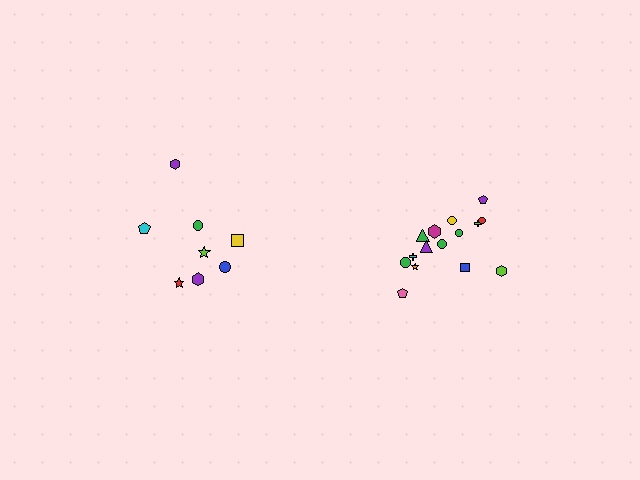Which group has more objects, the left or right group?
The right group.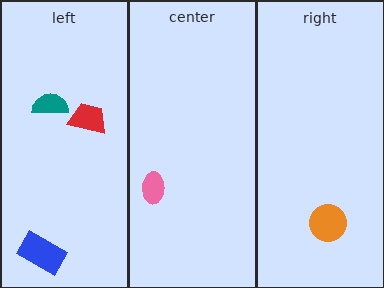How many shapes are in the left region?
3.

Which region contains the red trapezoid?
The left region.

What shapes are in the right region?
The orange circle.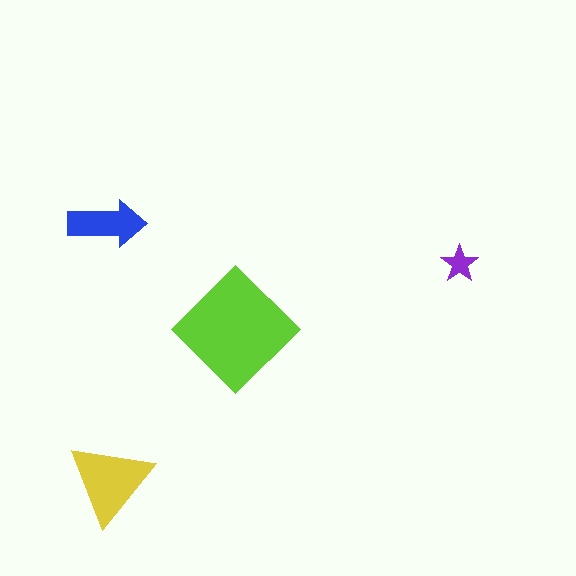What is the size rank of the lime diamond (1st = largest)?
1st.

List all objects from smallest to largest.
The purple star, the blue arrow, the yellow triangle, the lime diamond.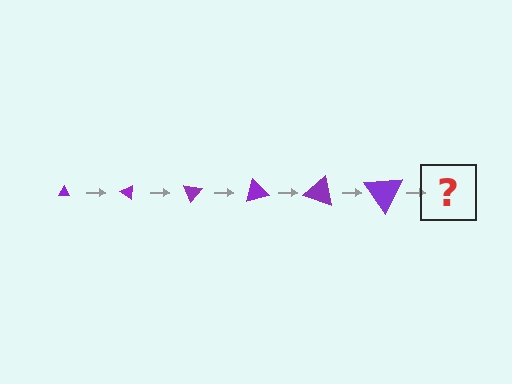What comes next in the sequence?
The next element should be a triangle, larger than the previous one and rotated 210 degrees from the start.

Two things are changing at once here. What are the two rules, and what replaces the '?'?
The two rules are that the triangle grows larger each step and it rotates 35 degrees each step. The '?' should be a triangle, larger than the previous one and rotated 210 degrees from the start.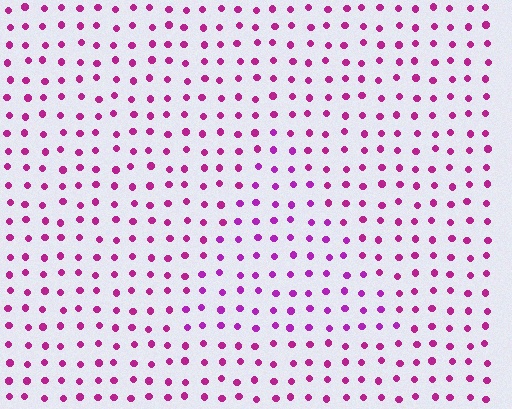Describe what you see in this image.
The image is filled with small magenta elements in a uniform arrangement. A triangle-shaped region is visible where the elements are tinted to a slightly different hue, forming a subtle color boundary.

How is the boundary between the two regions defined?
The boundary is defined purely by a slight shift in hue (about 20 degrees). Spacing, size, and orientation are identical on both sides.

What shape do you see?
I see a triangle.